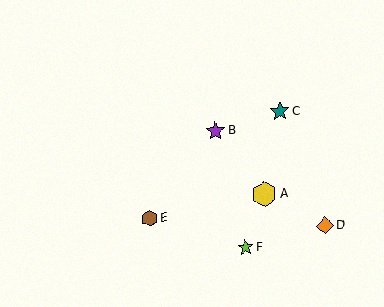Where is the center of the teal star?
The center of the teal star is at (280, 111).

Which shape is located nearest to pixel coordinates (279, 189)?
The yellow hexagon (labeled A) at (264, 194) is nearest to that location.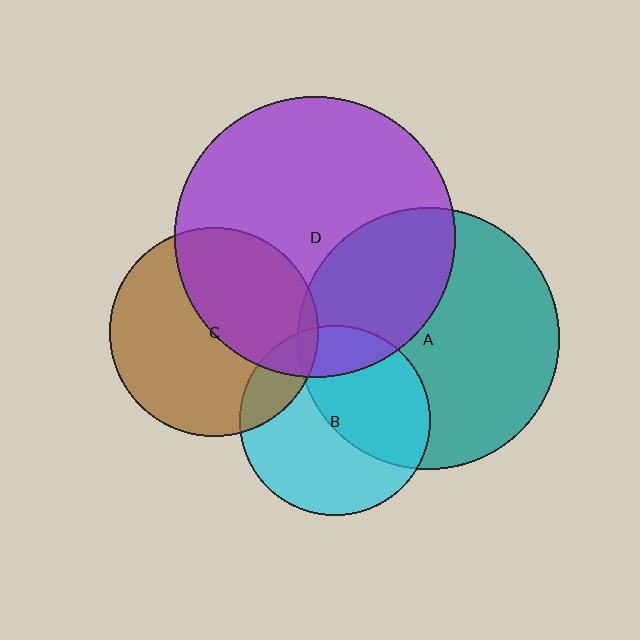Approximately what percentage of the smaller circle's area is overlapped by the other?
Approximately 35%.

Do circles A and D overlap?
Yes.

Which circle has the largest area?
Circle D (purple).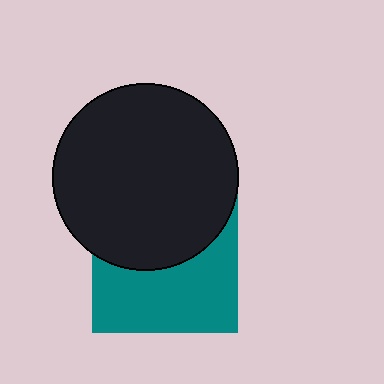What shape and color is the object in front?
The object in front is a black circle.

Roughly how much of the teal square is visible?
About half of it is visible (roughly 53%).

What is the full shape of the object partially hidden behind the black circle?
The partially hidden object is a teal square.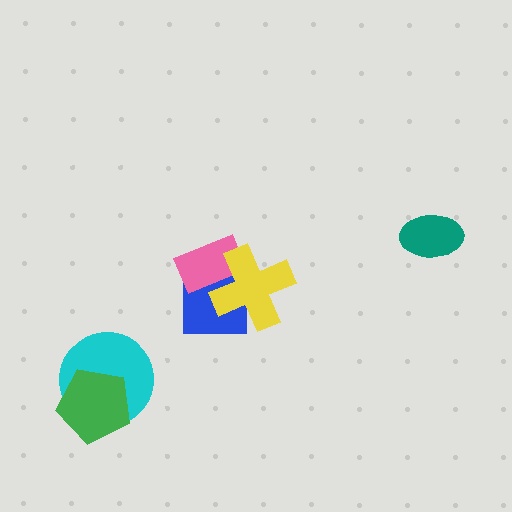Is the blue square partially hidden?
Yes, it is partially covered by another shape.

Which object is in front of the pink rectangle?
The yellow cross is in front of the pink rectangle.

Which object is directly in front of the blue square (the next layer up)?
The pink rectangle is directly in front of the blue square.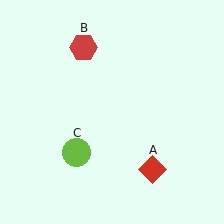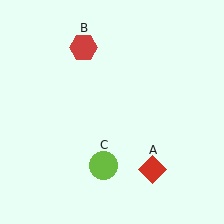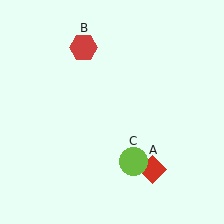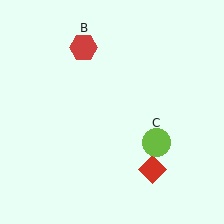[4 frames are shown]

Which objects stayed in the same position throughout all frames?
Red diamond (object A) and red hexagon (object B) remained stationary.